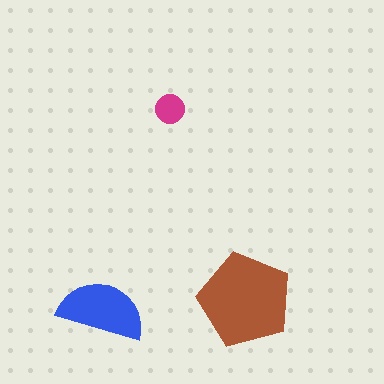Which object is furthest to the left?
The blue semicircle is leftmost.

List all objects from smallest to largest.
The magenta circle, the blue semicircle, the brown pentagon.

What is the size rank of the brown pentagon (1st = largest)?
1st.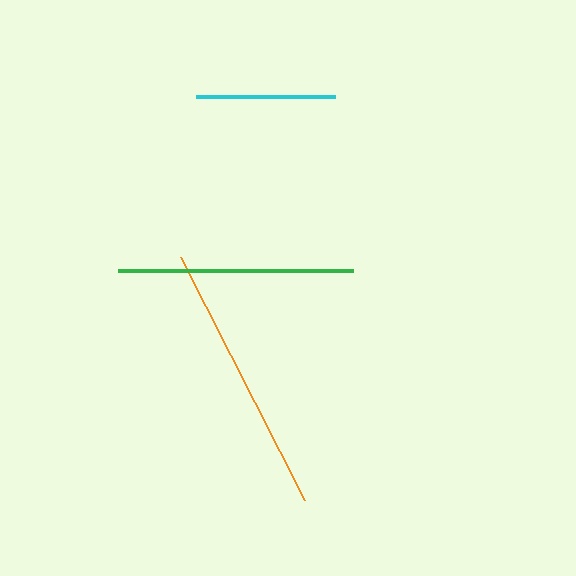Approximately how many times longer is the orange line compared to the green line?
The orange line is approximately 1.2 times the length of the green line.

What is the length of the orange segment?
The orange segment is approximately 273 pixels long.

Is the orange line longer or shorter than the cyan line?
The orange line is longer than the cyan line.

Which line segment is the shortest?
The cyan line is the shortest at approximately 139 pixels.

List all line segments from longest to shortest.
From longest to shortest: orange, green, cyan.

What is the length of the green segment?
The green segment is approximately 235 pixels long.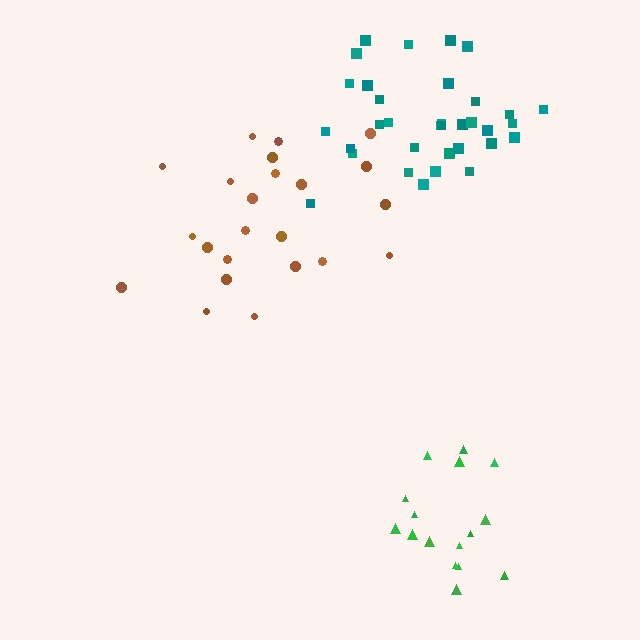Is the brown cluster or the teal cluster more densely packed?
Teal.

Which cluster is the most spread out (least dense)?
Brown.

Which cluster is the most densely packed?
Teal.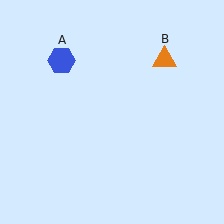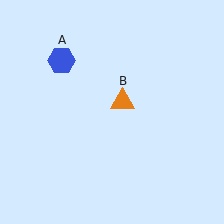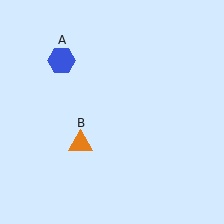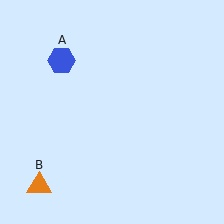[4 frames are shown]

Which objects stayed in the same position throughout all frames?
Blue hexagon (object A) remained stationary.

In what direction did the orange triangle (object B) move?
The orange triangle (object B) moved down and to the left.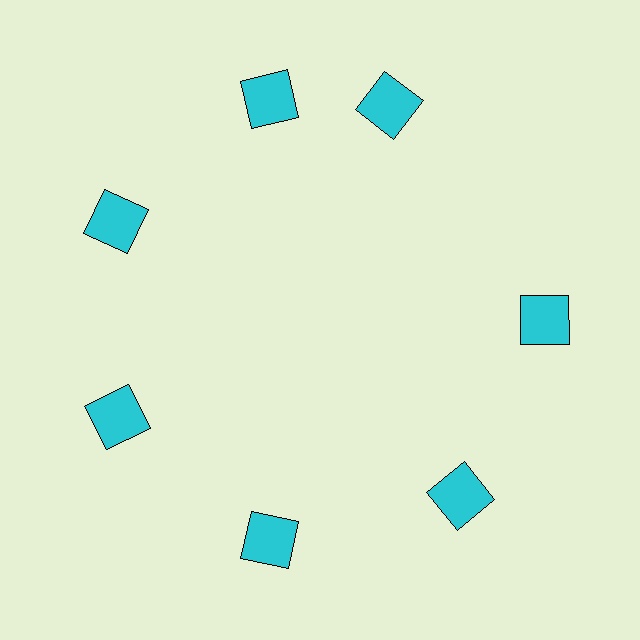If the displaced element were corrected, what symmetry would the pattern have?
It would have 7-fold rotational symmetry — the pattern would map onto itself every 51 degrees.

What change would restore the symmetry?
The symmetry would be restored by rotating it back into even spacing with its neighbors so that all 7 squares sit at equal angles and equal distance from the center.